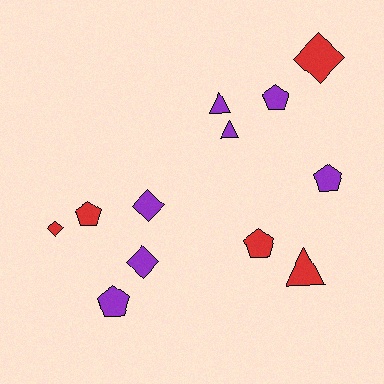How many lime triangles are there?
There are no lime triangles.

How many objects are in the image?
There are 12 objects.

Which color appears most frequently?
Purple, with 7 objects.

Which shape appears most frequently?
Pentagon, with 5 objects.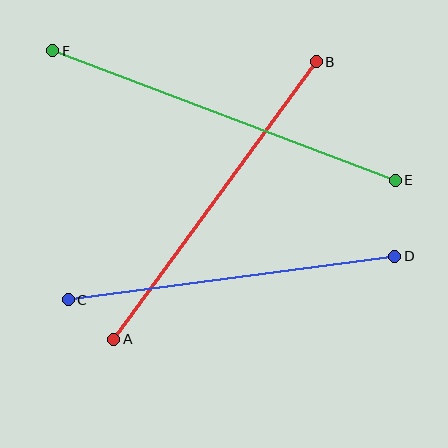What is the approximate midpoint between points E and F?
The midpoint is at approximately (224, 116) pixels.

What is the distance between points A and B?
The distance is approximately 344 pixels.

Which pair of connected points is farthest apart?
Points E and F are farthest apart.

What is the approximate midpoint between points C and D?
The midpoint is at approximately (231, 278) pixels.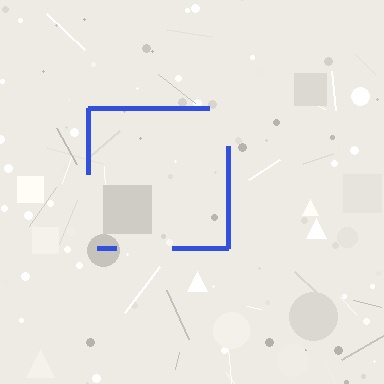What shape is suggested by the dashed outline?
The dashed outline suggests a square.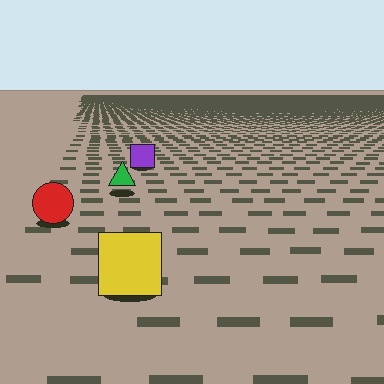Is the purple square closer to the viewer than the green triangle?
No. The green triangle is closer — you can tell from the texture gradient: the ground texture is coarser near it.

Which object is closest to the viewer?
The yellow square is closest. The texture marks near it are larger and more spread out.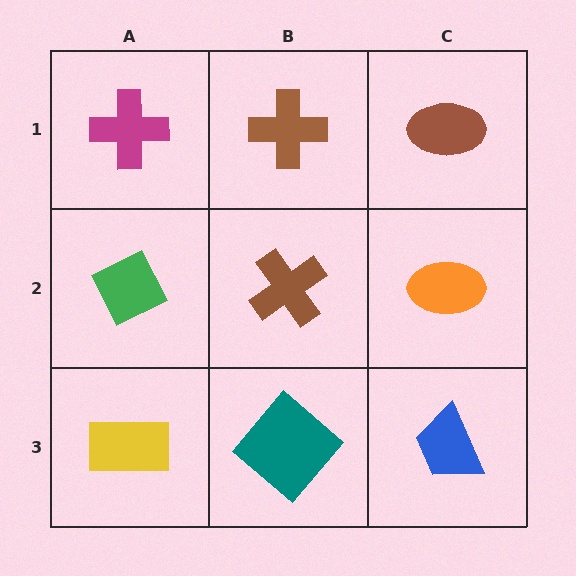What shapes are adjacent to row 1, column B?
A brown cross (row 2, column B), a magenta cross (row 1, column A), a brown ellipse (row 1, column C).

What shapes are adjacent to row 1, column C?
An orange ellipse (row 2, column C), a brown cross (row 1, column B).